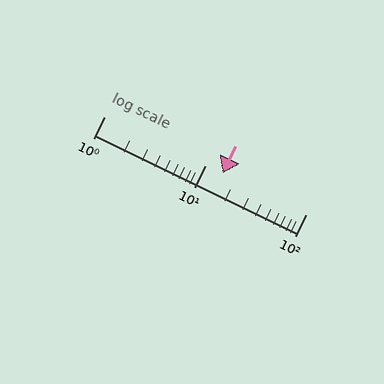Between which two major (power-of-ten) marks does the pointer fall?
The pointer is between 10 and 100.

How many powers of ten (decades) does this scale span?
The scale spans 2 decades, from 1 to 100.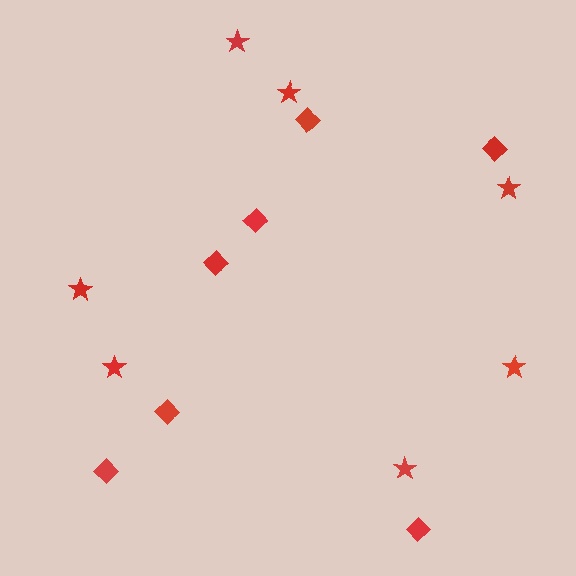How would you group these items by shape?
There are 2 groups: one group of stars (7) and one group of diamonds (7).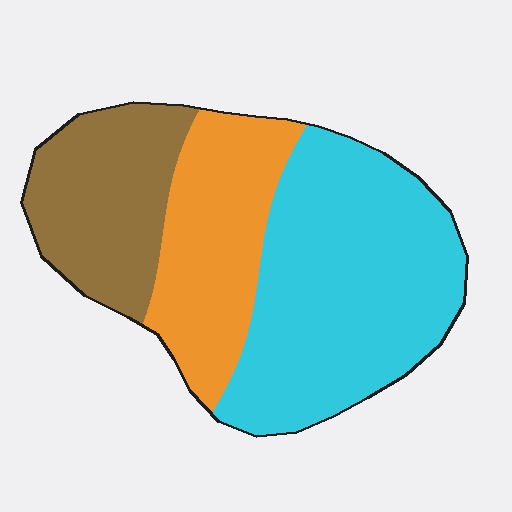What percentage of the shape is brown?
Brown covers about 25% of the shape.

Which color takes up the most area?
Cyan, at roughly 50%.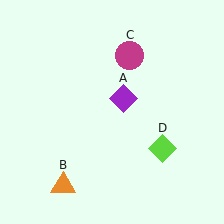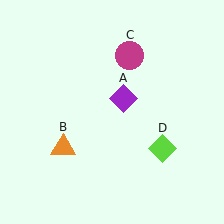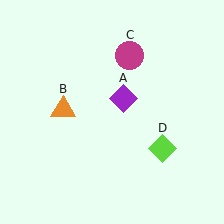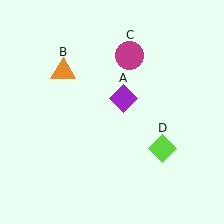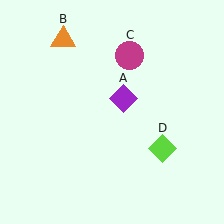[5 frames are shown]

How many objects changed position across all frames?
1 object changed position: orange triangle (object B).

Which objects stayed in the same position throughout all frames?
Purple diamond (object A) and magenta circle (object C) and lime diamond (object D) remained stationary.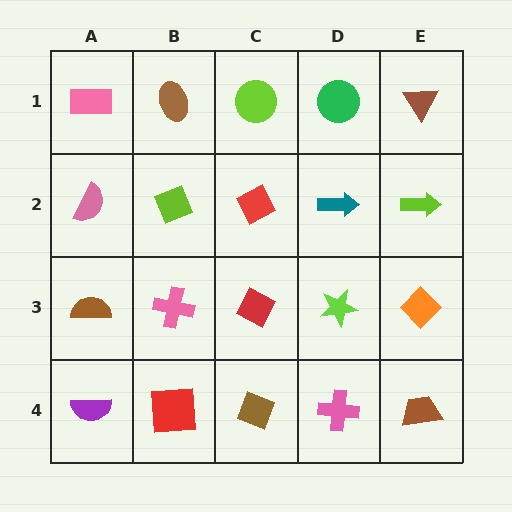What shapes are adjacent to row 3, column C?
A red diamond (row 2, column C), a brown diamond (row 4, column C), a pink cross (row 3, column B), a lime star (row 3, column D).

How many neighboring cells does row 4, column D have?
3.